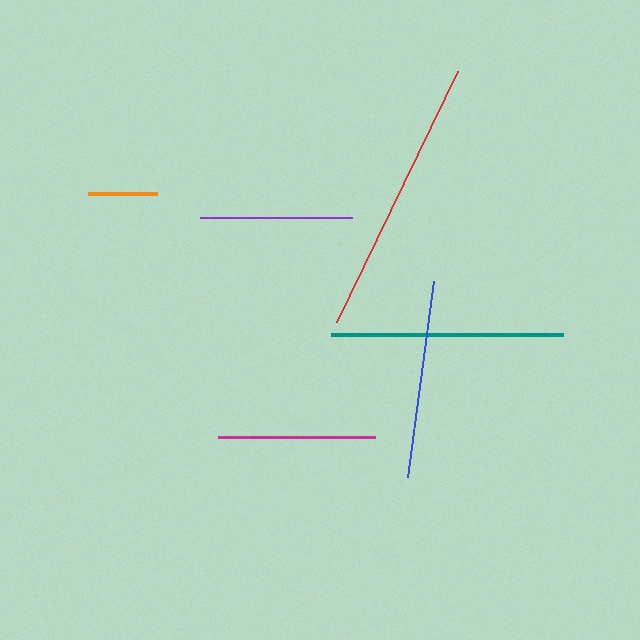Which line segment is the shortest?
The orange line is the shortest at approximately 69 pixels.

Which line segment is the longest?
The red line is the longest at approximately 278 pixels.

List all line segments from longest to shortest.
From longest to shortest: red, teal, blue, magenta, purple, orange.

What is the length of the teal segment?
The teal segment is approximately 232 pixels long.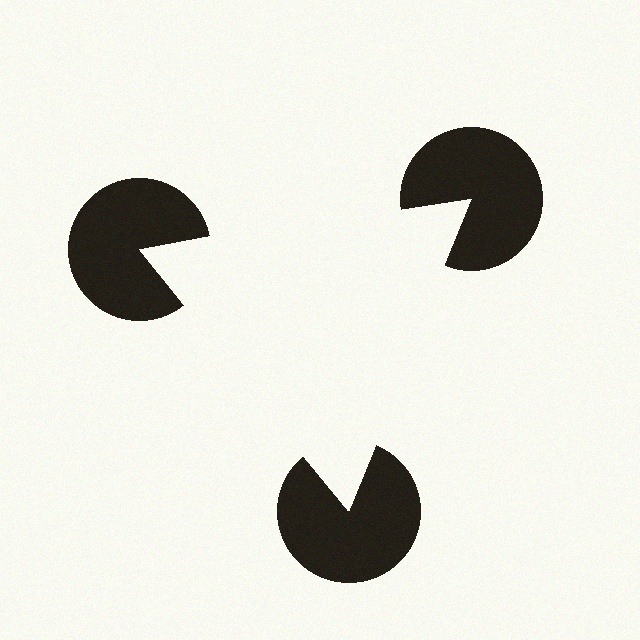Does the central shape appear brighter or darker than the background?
It typically appears slightly brighter than the background, even though no actual brightness change is drawn.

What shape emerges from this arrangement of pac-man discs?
An illusory triangle — its edges are inferred from the aligned wedge cuts in the pac-man discs, not physically drawn.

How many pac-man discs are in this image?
There are 3 — one at each vertex of the illusory triangle.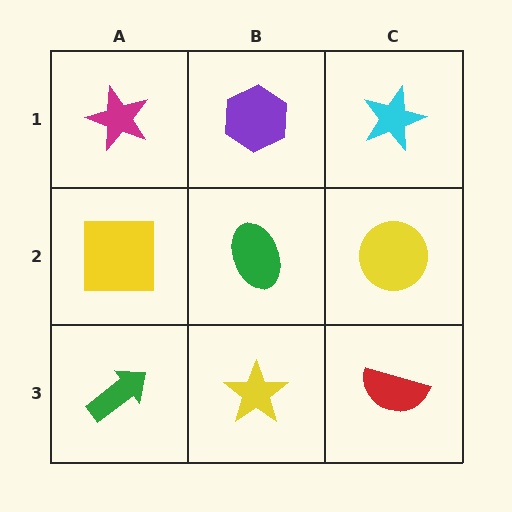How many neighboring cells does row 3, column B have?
3.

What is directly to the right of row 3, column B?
A red semicircle.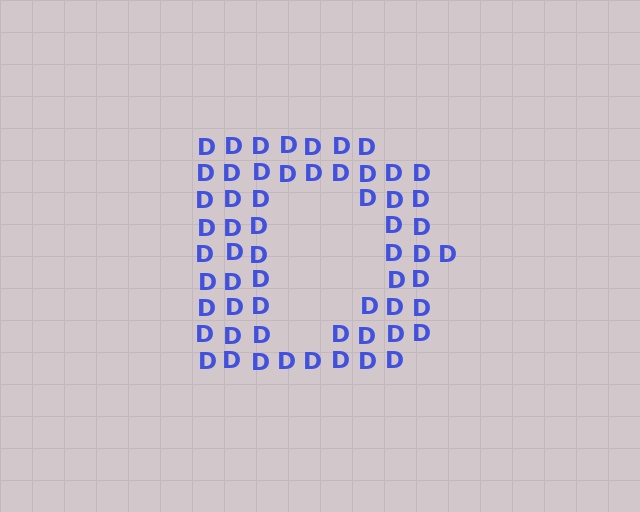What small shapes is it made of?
It is made of small letter D's.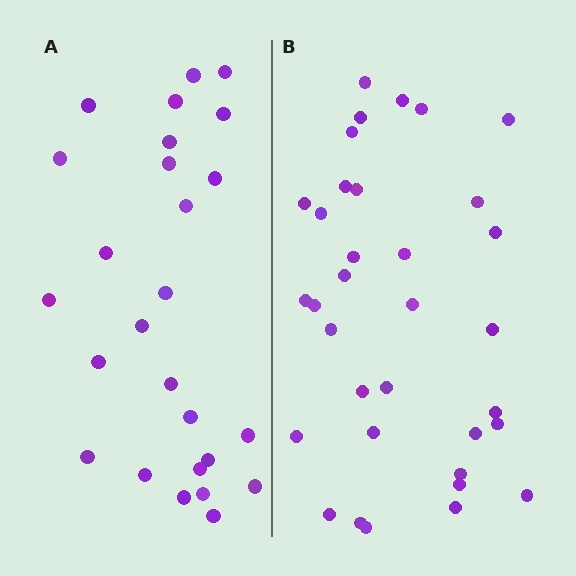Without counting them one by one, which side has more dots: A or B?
Region B (the right region) has more dots.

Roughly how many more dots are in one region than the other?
Region B has roughly 8 or so more dots than region A.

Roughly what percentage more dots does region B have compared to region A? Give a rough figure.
About 30% more.